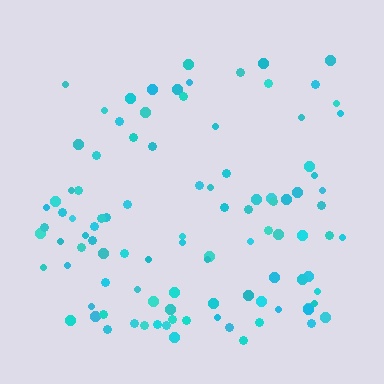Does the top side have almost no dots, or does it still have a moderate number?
Still a moderate number, just noticeably fewer than the bottom.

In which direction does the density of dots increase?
From top to bottom, with the bottom side densest.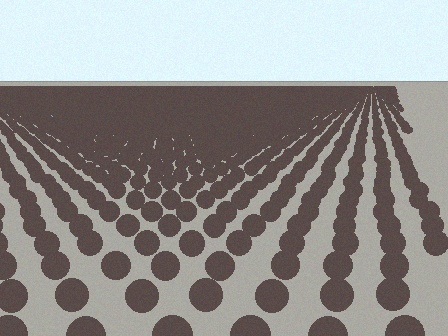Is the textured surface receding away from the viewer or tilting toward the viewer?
The surface is receding away from the viewer. Texture elements get smaller and denser toward the top.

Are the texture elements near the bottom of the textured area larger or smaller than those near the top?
Larger. Near the bottom, elements are closer to the viewer and appear at a bigger on-screen size.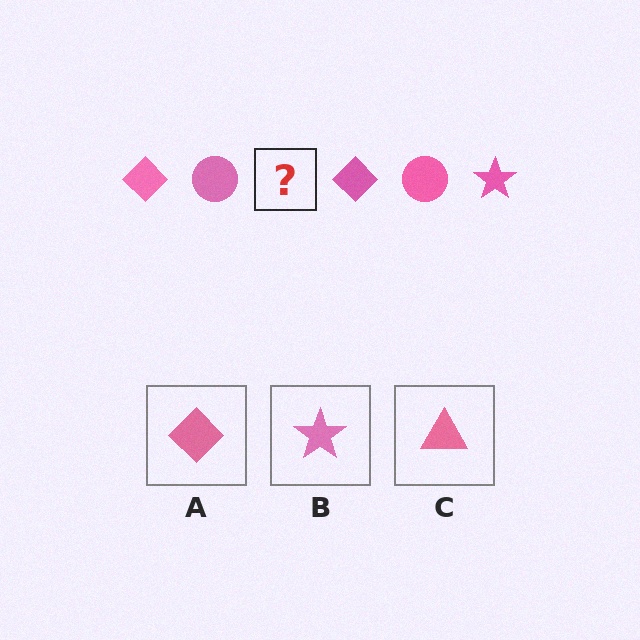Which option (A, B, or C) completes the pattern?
B.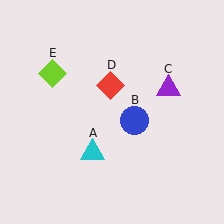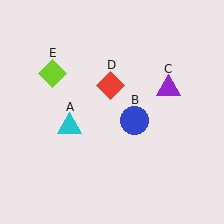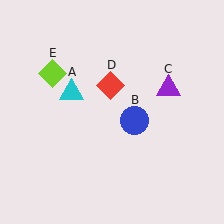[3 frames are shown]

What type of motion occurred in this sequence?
The cyan triangle (object A) rotated clockwise around the center of the scene.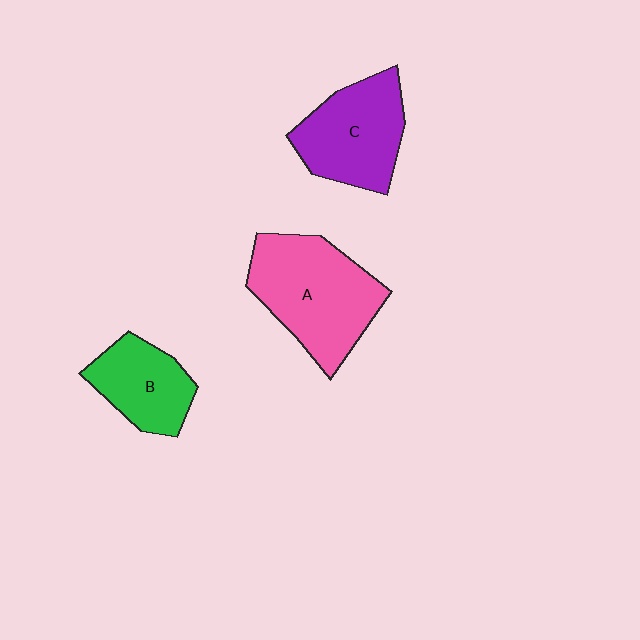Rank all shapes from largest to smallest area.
From largest to smallest: A (pink), C (purple), B (green).